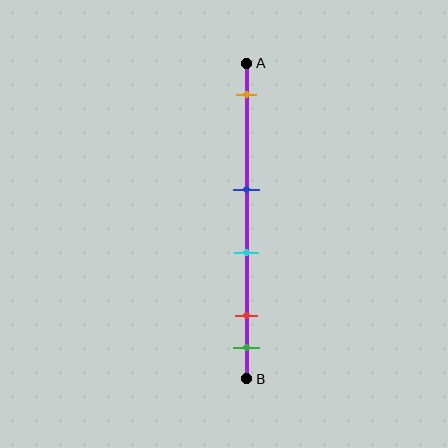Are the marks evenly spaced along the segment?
No, the marks are not evenly spaced.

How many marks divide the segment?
There are 5 marks dividing the segment.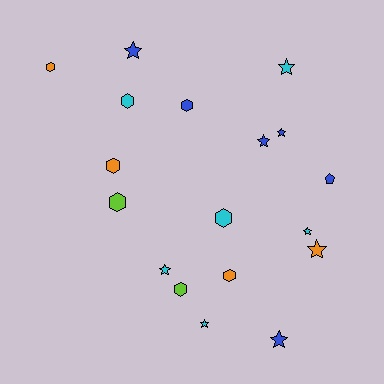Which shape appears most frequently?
Star, with 9 objects.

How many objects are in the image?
There are 18 objects.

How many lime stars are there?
There are no lime stars.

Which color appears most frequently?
Cyan, with 6 objects.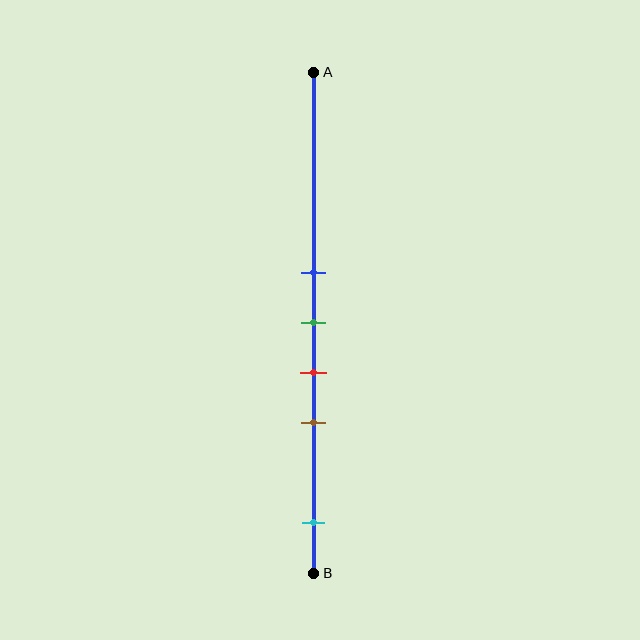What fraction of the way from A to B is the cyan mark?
The cyan mark is approximately 90% (0.9) of the way from A to B.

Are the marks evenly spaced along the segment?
No, the marks are not evenly spaced.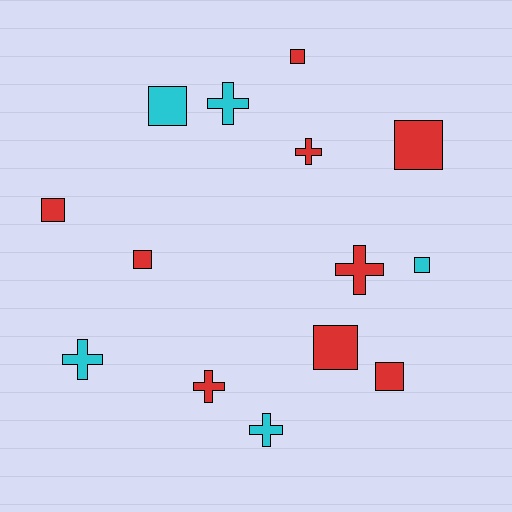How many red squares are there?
There are 6 red squares.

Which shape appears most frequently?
Square, with 8 objects.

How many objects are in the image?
There are 14 objects.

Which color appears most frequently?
Red, with 9 objects.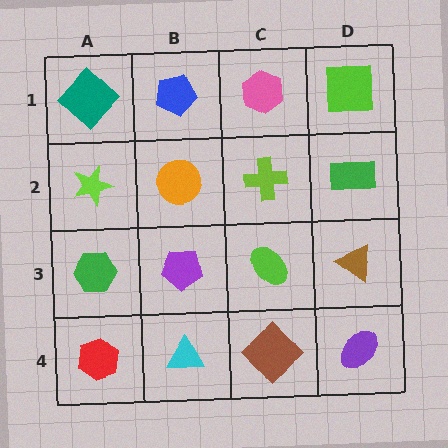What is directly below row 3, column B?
A cyan triangle.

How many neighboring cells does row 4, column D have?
2.